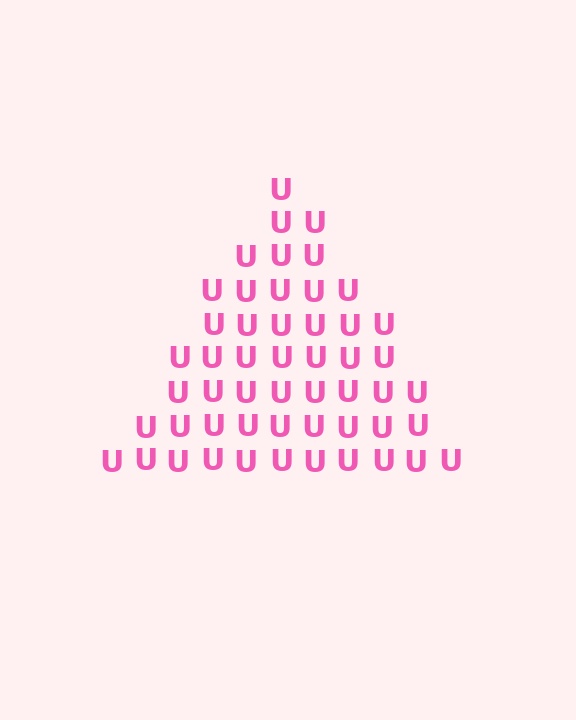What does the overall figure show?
The overall figure shows a triangle.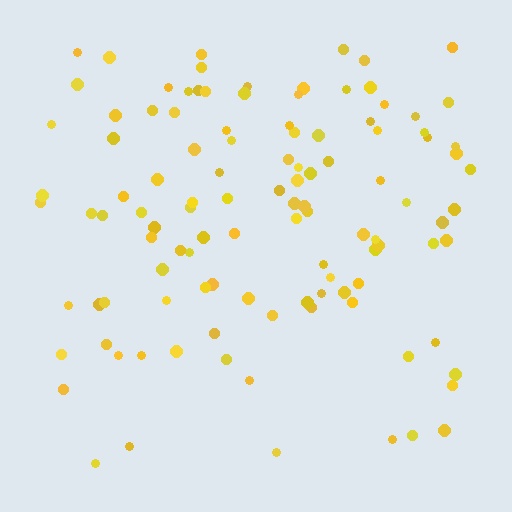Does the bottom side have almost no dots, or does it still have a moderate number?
Still a moderate number, just noticeably fewer than the top.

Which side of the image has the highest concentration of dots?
The top.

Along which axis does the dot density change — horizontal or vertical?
Vertical.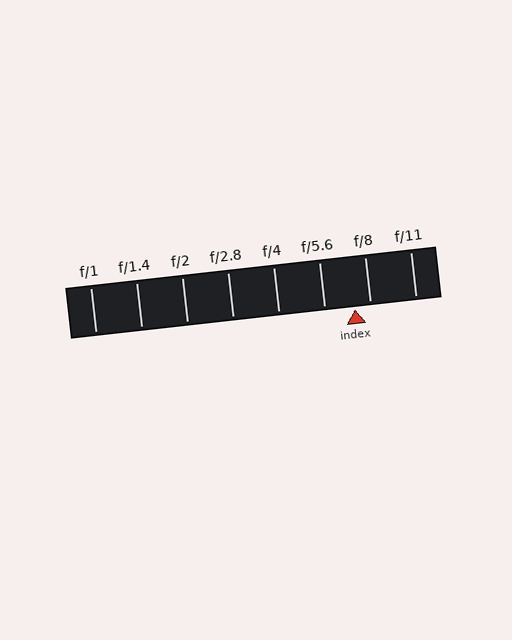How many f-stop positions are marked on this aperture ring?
There are 8 f-stop positions marked.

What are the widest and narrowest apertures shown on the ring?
The widest aperture shown is f/1 and the narrowest is f/11.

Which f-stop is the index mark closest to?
The index mark is closest to f/8.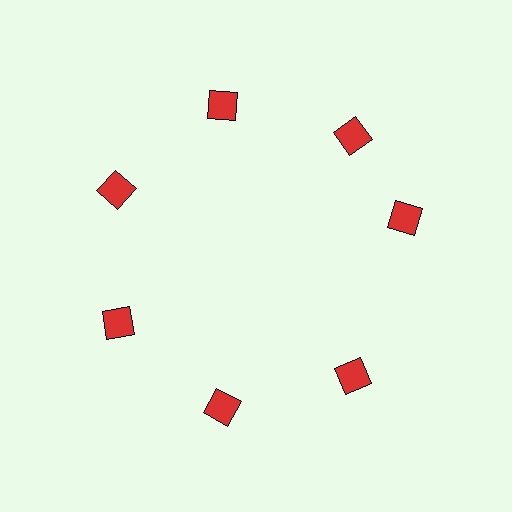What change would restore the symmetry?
The symmetry would be restored by rotating it back into even spacing with its neighbors so that all 7 diamonds sit at equal angles and equal distance from the center.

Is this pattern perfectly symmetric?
No. The 7 red diamonds are arranged in a ring, but one element near the 3 o'clock position is rotated out of alignment along the ring, breaking the 7-fold rotational symmetry.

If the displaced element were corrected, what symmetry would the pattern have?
It would have 7-fold rotational symmetry — the pattern would map onto itself every 51 degrees.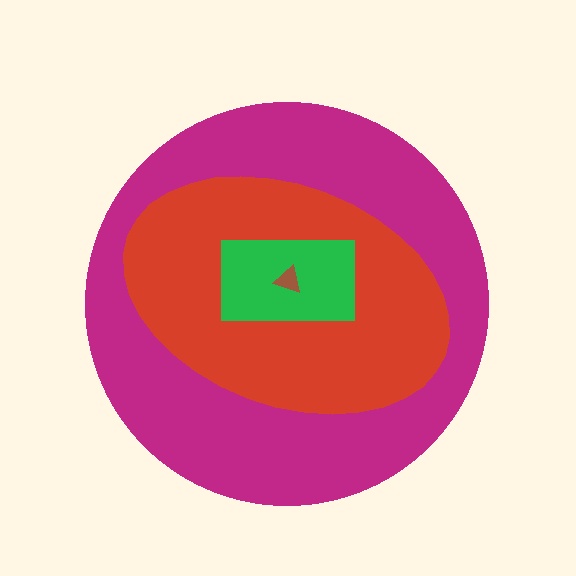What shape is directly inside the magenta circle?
The red ellipse.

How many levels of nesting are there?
4.